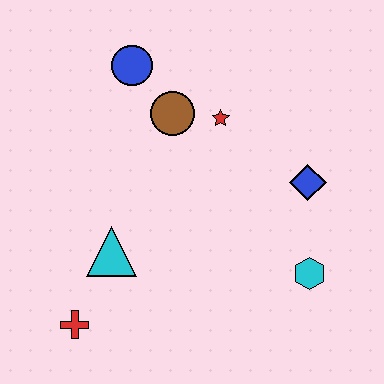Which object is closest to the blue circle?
The brown circle is closest to the blue circle.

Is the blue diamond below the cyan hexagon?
No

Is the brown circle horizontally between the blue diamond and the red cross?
Yes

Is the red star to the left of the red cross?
No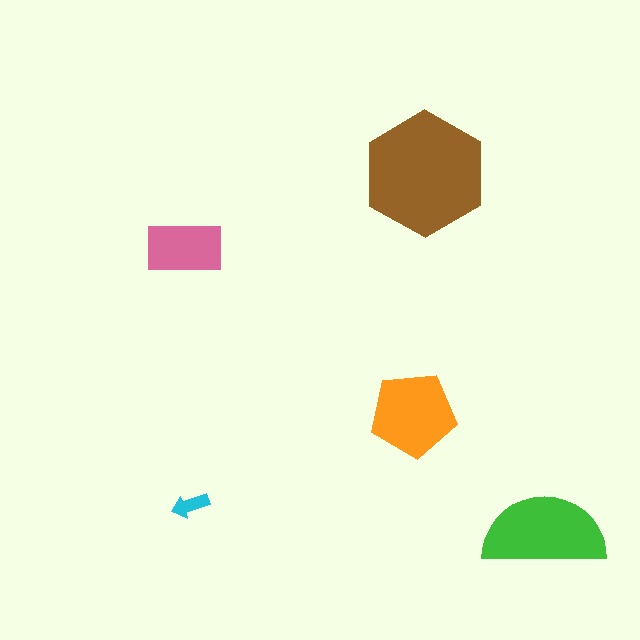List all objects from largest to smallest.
The brown hexagon, the green semicircle, the orange pentagon, the pink rectangle, the cyan arrow.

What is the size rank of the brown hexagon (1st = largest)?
1st.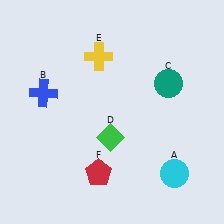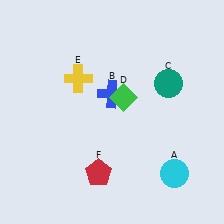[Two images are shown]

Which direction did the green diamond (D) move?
The green diamond (D) moved up.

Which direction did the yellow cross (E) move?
The yellow cross (E) moved down.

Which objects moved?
The objects that moved are: the blue cross (B), the green diamond (D), the yellow cross (E).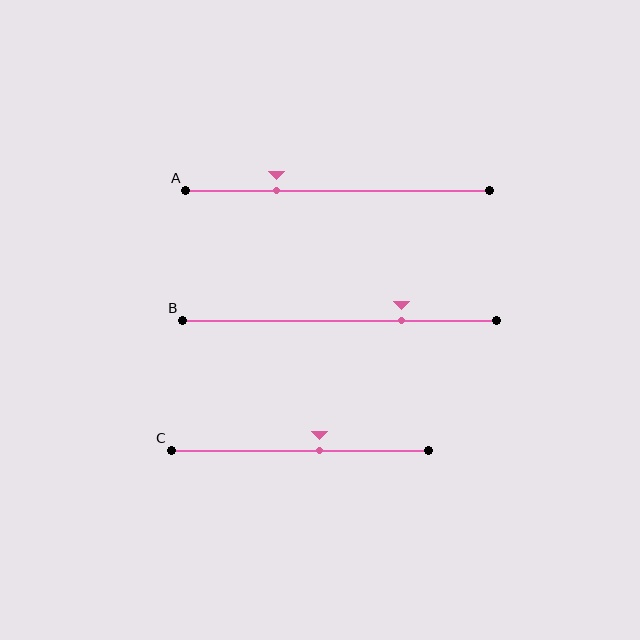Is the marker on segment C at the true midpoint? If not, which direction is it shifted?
No, the marker on segment C is shifted to the right by about 7% of the segment length.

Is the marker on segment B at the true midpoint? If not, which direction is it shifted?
No, the marker on segment B is shifted to the right by about 20% of the segment length.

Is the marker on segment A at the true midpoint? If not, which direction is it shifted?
No, the marker on segment A is shifted to the left by about 20% of the segment length.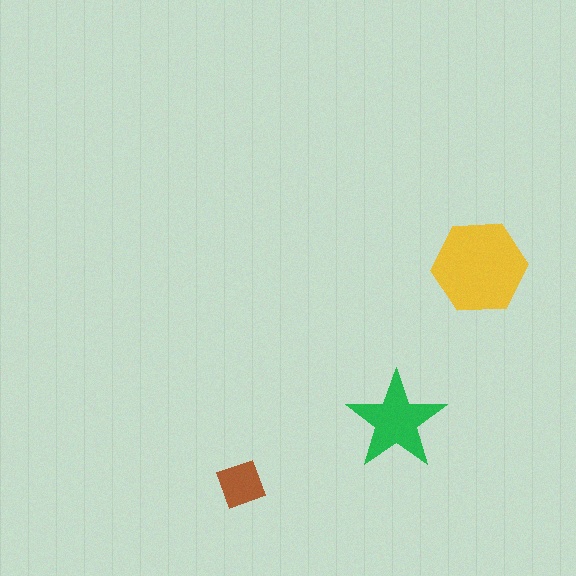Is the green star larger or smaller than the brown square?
Larger.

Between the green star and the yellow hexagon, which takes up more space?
The yellow hexagon.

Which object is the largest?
The yellow hexagon.